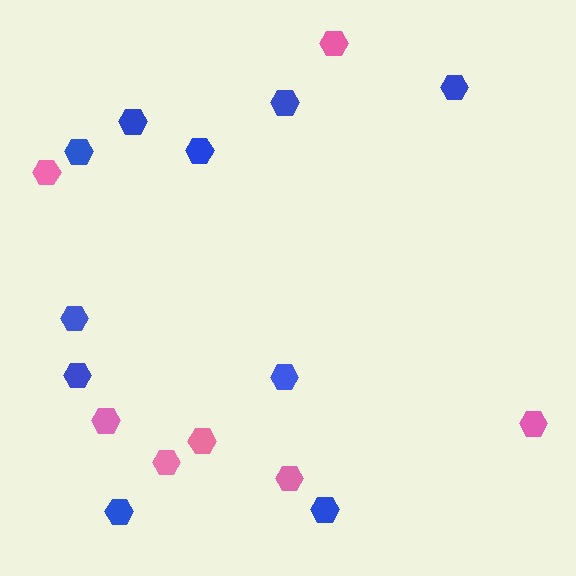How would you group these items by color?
There are 2 groups: one group of blue hexagons (10) and one group of pink hexagons (7).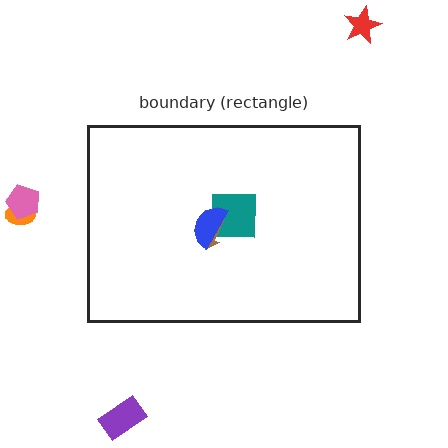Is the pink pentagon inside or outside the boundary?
Outside.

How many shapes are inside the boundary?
3 inside, 4 outside.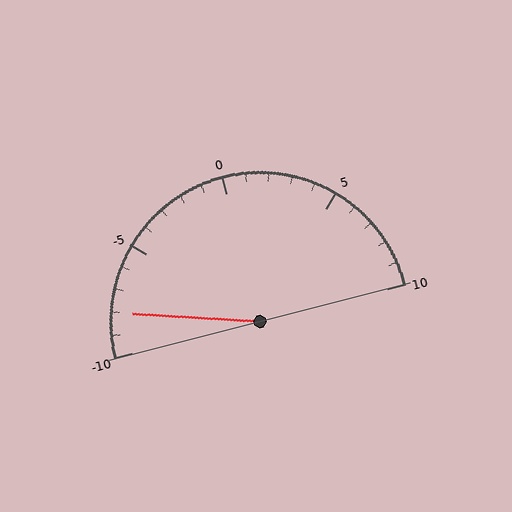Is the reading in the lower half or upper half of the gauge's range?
The reading is in the lower half of the range (-10 to 10).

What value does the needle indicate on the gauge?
The needle indicates approximately -8.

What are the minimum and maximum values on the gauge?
The gauge ranges from -10 to 10.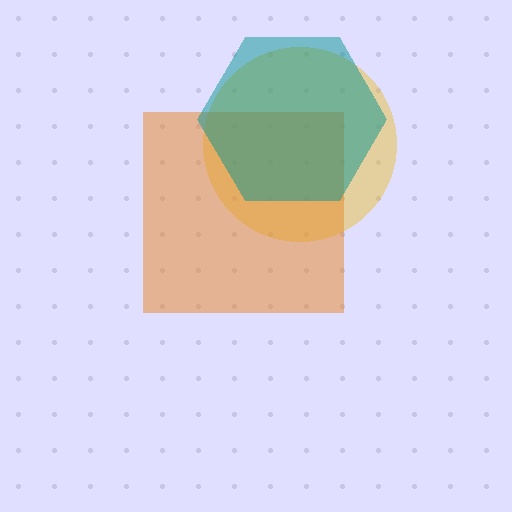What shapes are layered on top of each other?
The layered shapes are: a yellow circle, an orange square, a teal hexagon.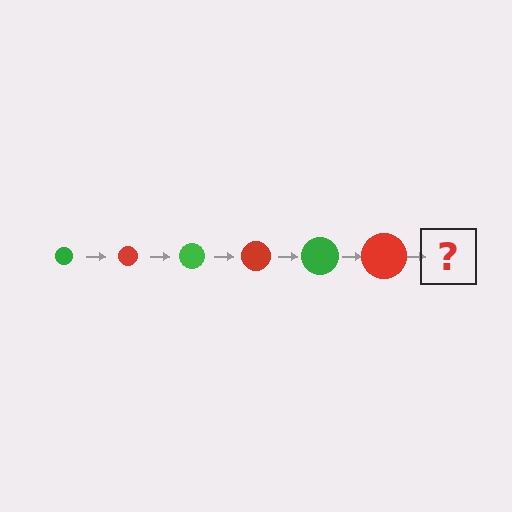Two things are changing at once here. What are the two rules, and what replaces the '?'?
The two rules are that the circle grows larger each step and the color cycles through green and red. The '?' should be a green circle, larger than the previous one.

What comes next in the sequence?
The next element should be a green circle, larger than the previous one.